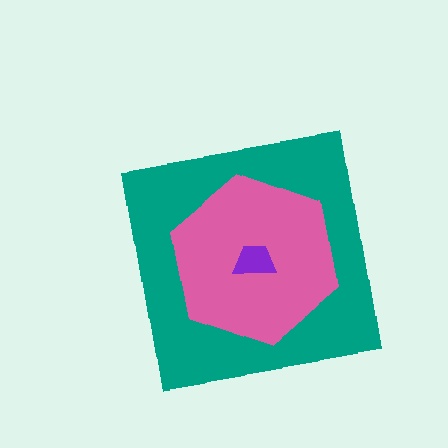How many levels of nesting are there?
3.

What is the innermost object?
The purple trapezoid.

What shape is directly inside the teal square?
The pink hexagon.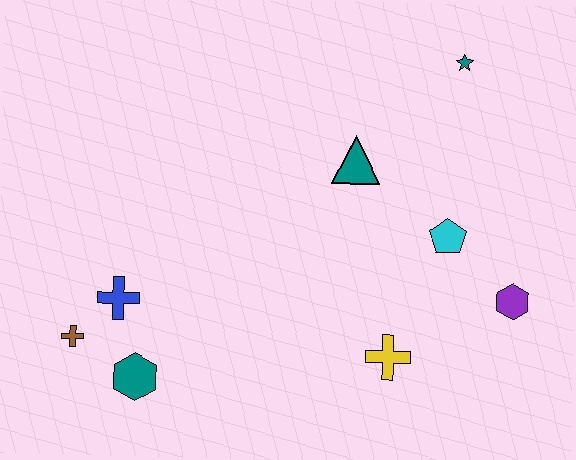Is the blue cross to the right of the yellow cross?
No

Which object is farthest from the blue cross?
The teal star is farthest from the blue cross.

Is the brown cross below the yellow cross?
No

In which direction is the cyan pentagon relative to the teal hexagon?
The cyan pentagon is to the right of the teal hexagon.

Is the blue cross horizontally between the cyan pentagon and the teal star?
No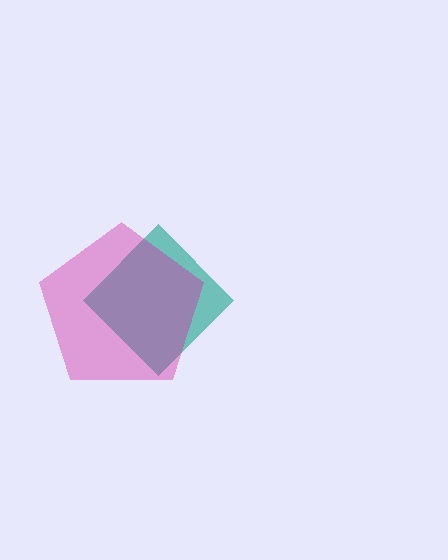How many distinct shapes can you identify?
There are 2 distinct shapes: a teal diamond, a magenta pentagon.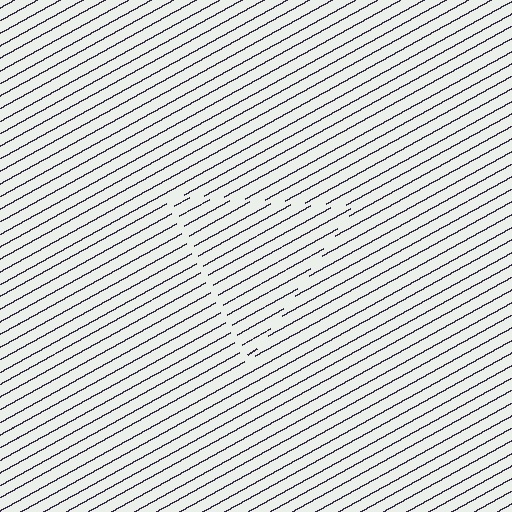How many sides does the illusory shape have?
3 sides — the line-ends trace a triangle.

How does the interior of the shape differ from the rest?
The interior of the shape contains the same grating, shifted by half a period — the contour is defined by the phase discontinuity where line-ends from the inner and outer gratings abut.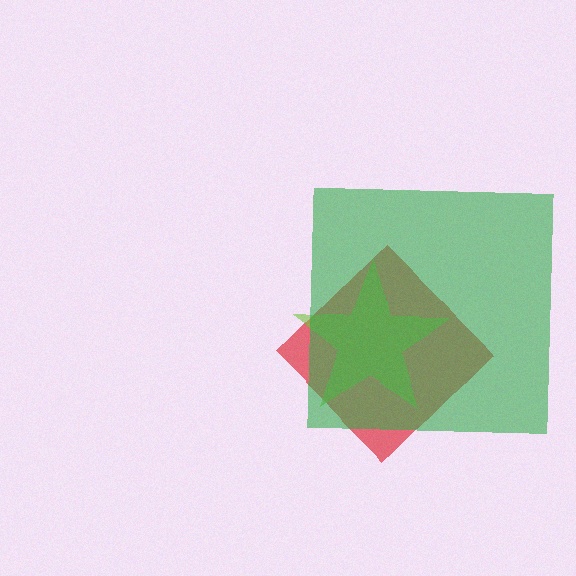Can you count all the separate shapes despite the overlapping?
Yes, there are 3 separate shapes.